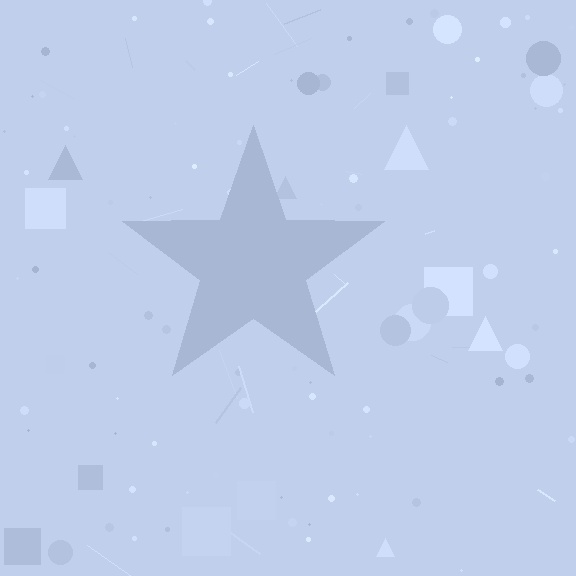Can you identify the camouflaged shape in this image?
The camouflaged shape is a star.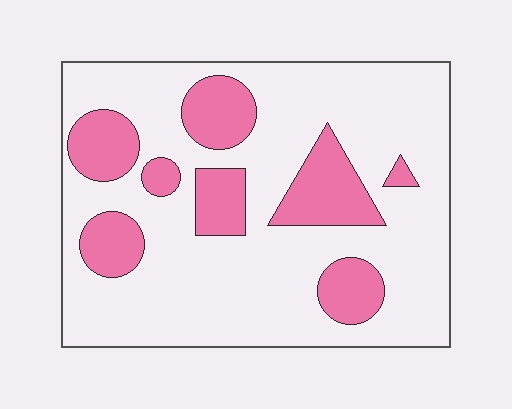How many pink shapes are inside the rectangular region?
8.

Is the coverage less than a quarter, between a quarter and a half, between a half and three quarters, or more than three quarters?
Less than a quarter.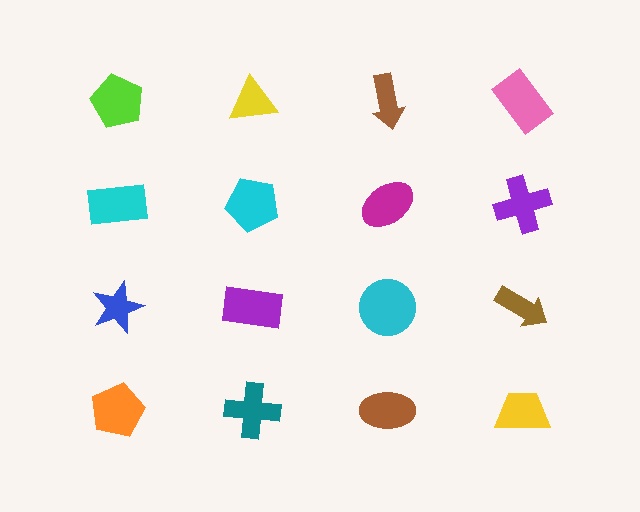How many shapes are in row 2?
4 shapes.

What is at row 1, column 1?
A lime pentagon.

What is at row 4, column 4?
A yellow trapezoid.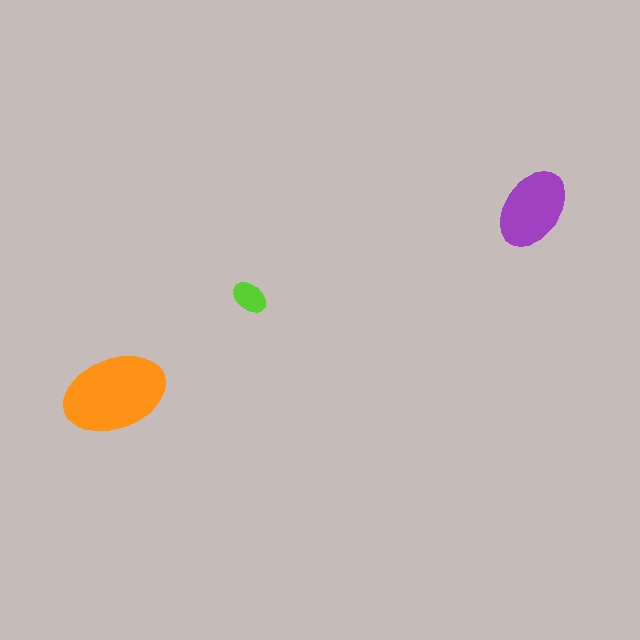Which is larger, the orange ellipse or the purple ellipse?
The orange one.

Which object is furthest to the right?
The purple ellipse is rightmost.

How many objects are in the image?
There are 3 objects in the image.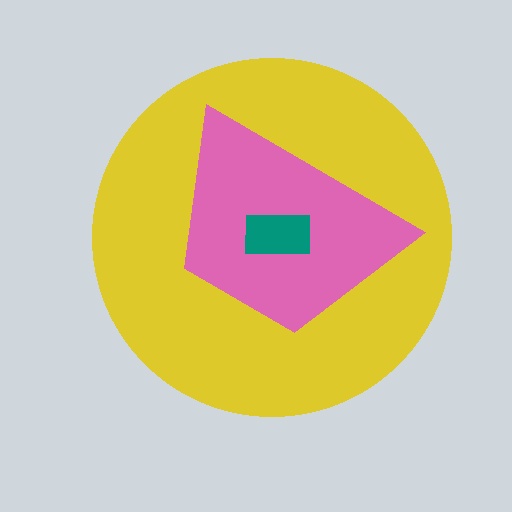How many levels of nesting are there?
3.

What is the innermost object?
The teal rectangle.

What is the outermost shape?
The yellow circle.